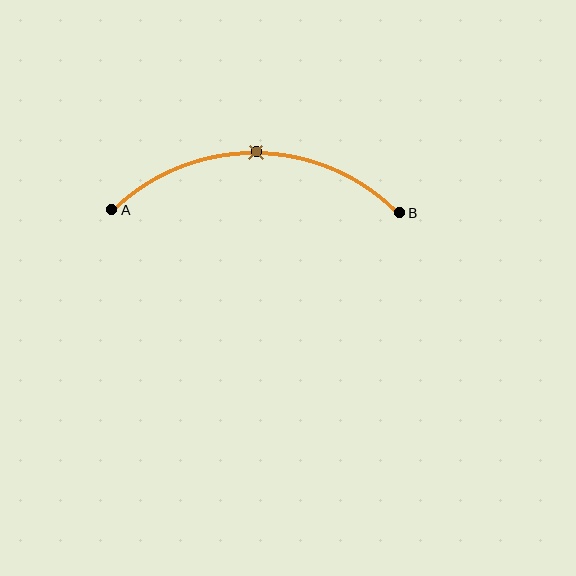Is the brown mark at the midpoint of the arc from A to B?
Yes. The brown mark lies on the arc at equal arc-length from both A and B — it is the arc midpoint.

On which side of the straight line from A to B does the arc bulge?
The arc bulges above the straight line connecting A and B.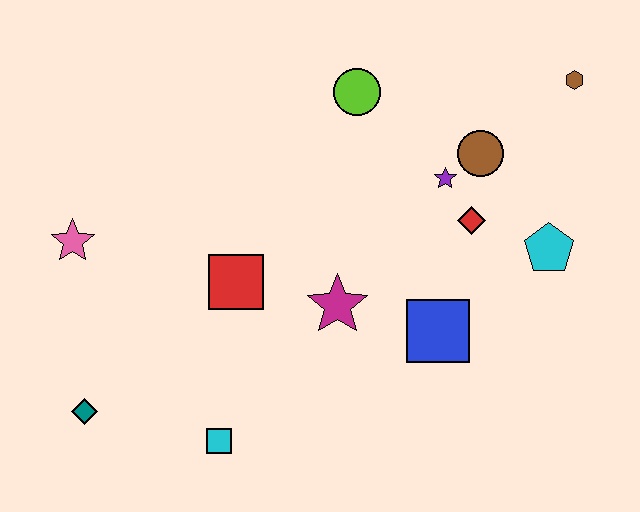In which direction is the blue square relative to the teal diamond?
The blue square is to the right of the teal diamond.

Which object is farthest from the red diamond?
The teal diamond is farthest from the red diamond.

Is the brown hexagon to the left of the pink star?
No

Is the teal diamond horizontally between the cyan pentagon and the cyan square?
No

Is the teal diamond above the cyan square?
Yes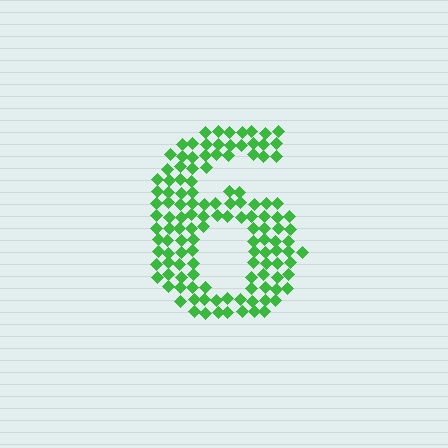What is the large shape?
The large shape is the digit 6.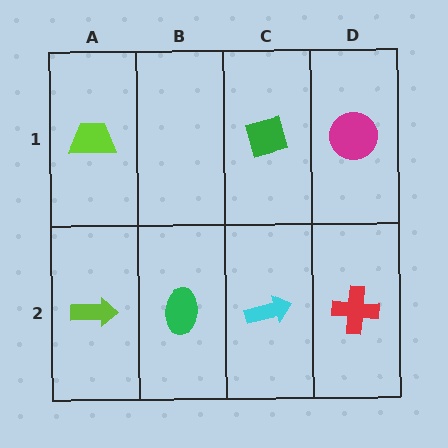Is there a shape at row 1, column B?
No, that cell is empty.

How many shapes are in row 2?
4 shapes.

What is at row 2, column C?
A cyan arrow.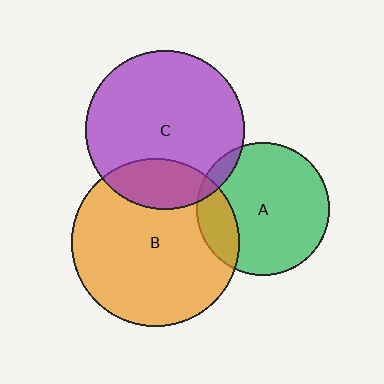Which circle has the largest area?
Circle B (orange).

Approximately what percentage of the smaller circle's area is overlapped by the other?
Approximately 20%.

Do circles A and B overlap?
Yes.